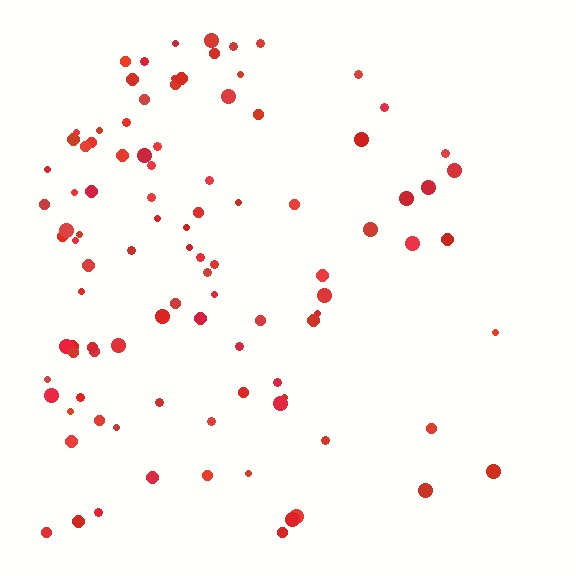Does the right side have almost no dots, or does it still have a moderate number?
Still a moderate number, just noticeably fewer than the left.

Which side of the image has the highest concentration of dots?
The left.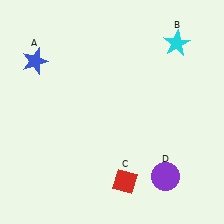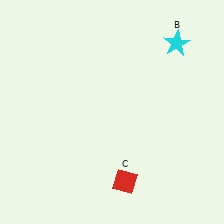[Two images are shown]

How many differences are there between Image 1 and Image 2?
There are 2 differences between the two images.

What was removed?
The blue star (A), the purple circle (D) were removed in Image 2.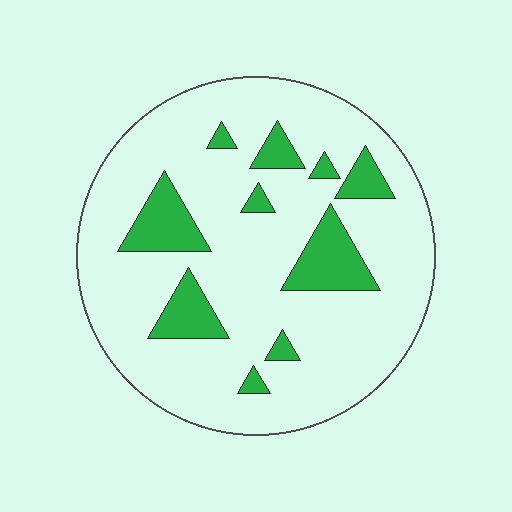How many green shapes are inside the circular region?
10.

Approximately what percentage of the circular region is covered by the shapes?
Approximately 15%.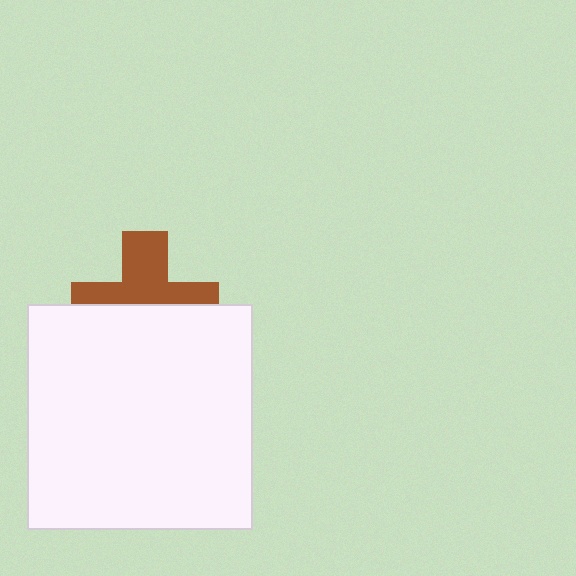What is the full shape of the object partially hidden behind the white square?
The partially hidden object is a brown cross.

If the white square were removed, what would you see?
You would see the complete brown cross.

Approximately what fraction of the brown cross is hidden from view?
Roughly 52% of the brown cross is hidden behind the white square.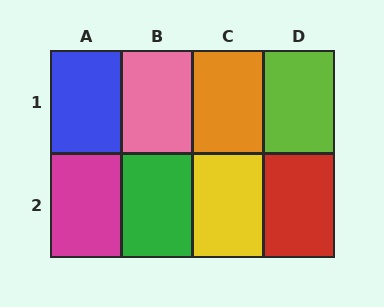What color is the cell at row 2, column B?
Green.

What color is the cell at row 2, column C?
Yellow.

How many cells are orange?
1 cell is orange.